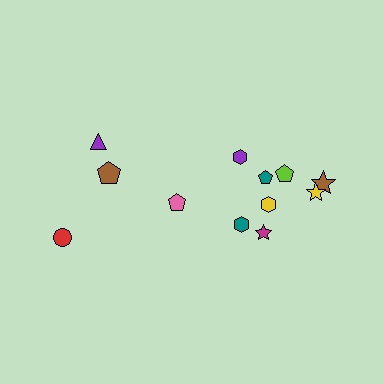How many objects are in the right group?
There are 8 objects.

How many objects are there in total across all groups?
There are 12 objects.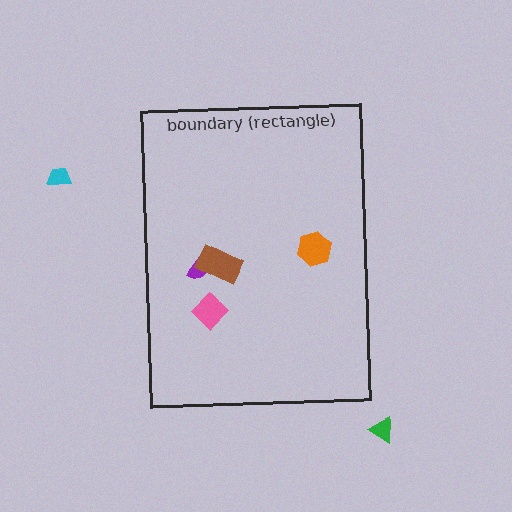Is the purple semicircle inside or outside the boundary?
Inside.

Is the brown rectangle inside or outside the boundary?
Inside.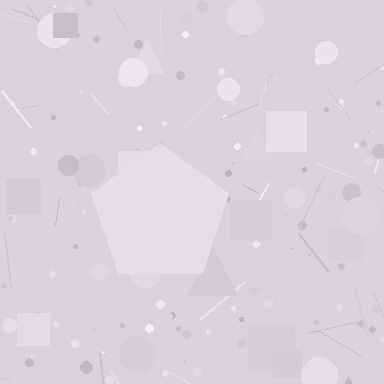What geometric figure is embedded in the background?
A pentagon is embedded in the background.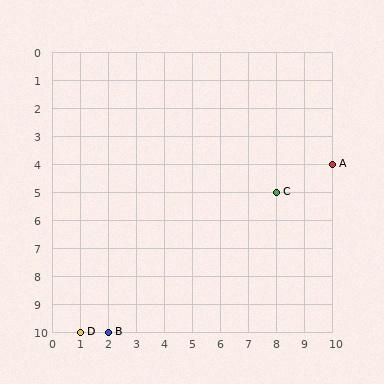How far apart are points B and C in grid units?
Points B and C are 6 columns and 5 rows apart (about 7.8 grid units diagonally).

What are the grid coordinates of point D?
Point D is at grid coordinates (1, 10).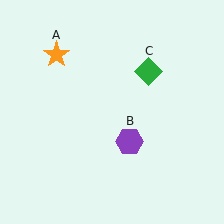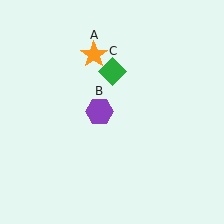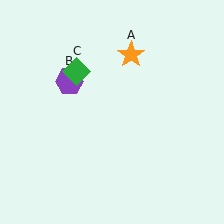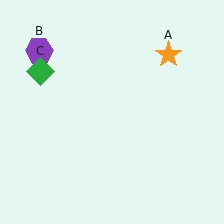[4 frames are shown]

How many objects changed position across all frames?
3 objects changed position: orange star (object A), purple hexagon (object B), green diamond (object C).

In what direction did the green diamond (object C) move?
The green diamond (object C) moved left.